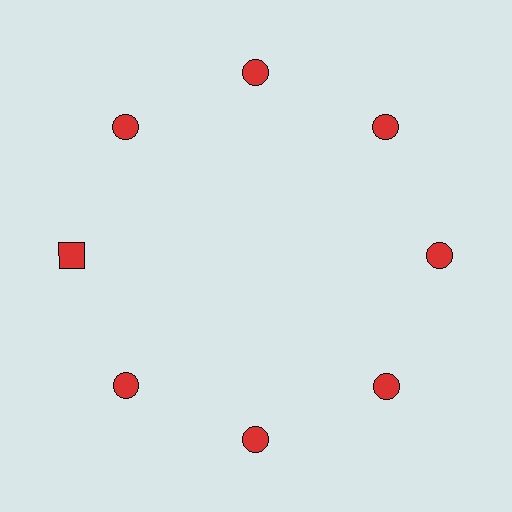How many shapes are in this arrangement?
There are 8 shapes arranged in a ring pattern.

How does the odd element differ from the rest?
It has a different shape: square instead of circle.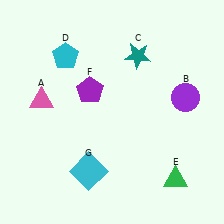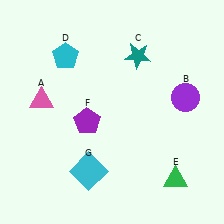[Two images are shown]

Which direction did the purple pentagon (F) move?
The purple pentagon (F) moved down.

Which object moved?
The purple pentagon (F) moved down.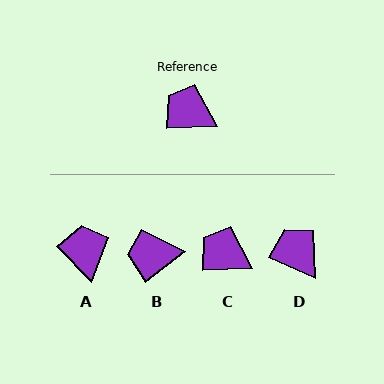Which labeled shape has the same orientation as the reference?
C.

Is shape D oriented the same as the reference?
No, it is off by about 26 degrees.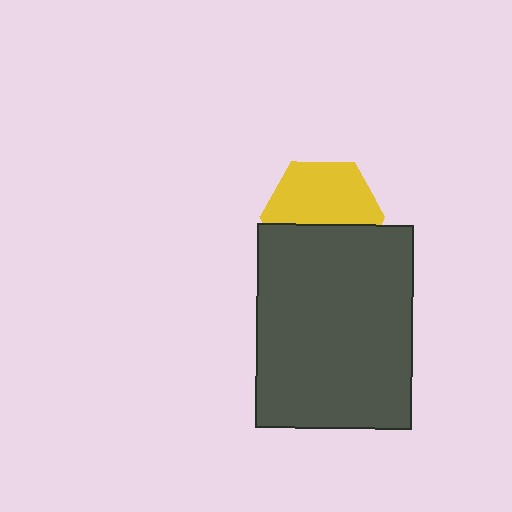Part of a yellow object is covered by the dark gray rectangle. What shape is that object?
It is a hexagon.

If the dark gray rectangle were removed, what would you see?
You would see the complete yellow hexagon.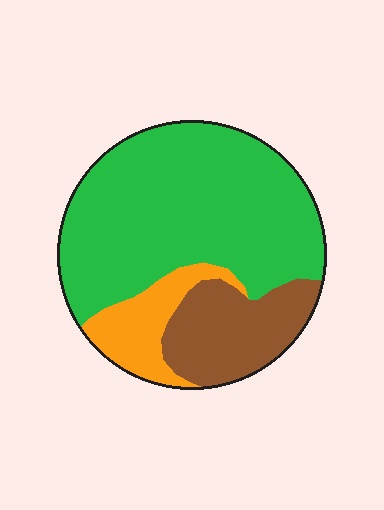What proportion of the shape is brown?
Brown covers 21% of the shape.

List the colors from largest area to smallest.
From largest to smallest: green, brown, orange.